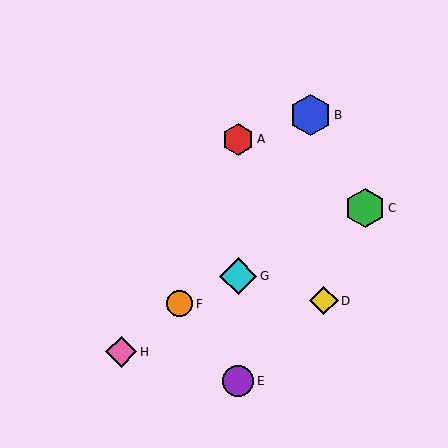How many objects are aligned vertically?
3 objects (A, E, G) are aligned vertically.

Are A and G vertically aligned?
Yes, both are at x≈238.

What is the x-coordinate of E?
Object E is at x≈238.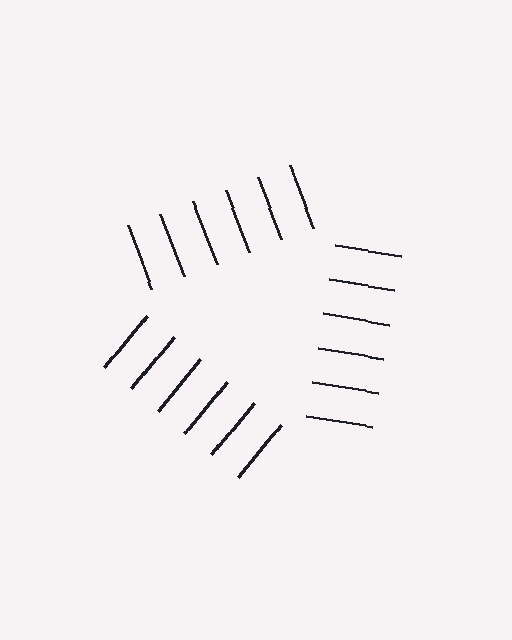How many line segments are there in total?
18 — 6 along each of the 3 edges.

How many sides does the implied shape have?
3 sides — the line-ends trace a triangle.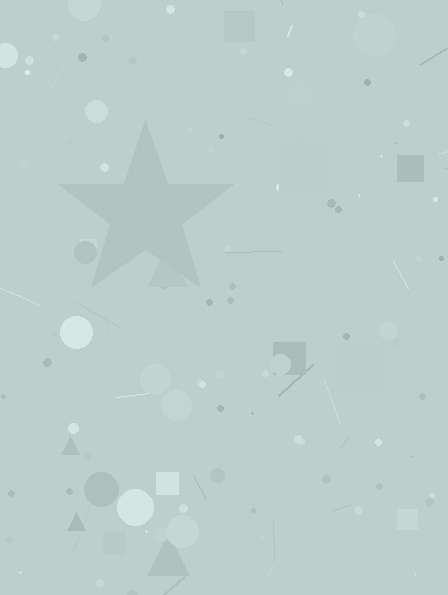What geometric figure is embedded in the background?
A star is embedded in the background.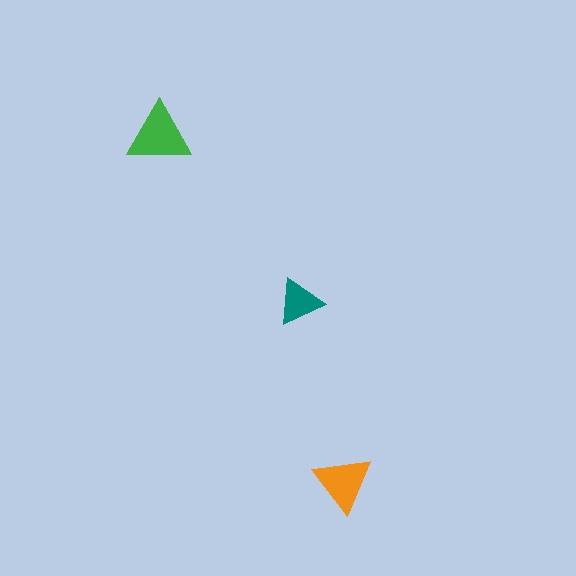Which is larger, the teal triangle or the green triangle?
The green one.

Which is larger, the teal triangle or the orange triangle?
The orange one.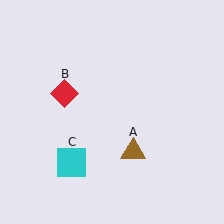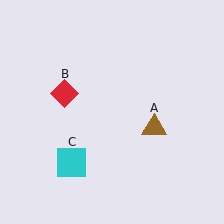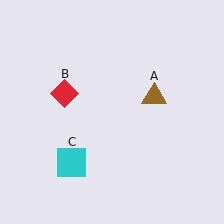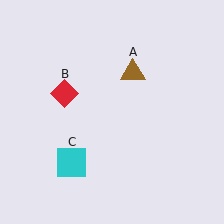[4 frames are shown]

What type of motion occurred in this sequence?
The brown triangle (object A) rotated counterclockwise around the center of the scene.